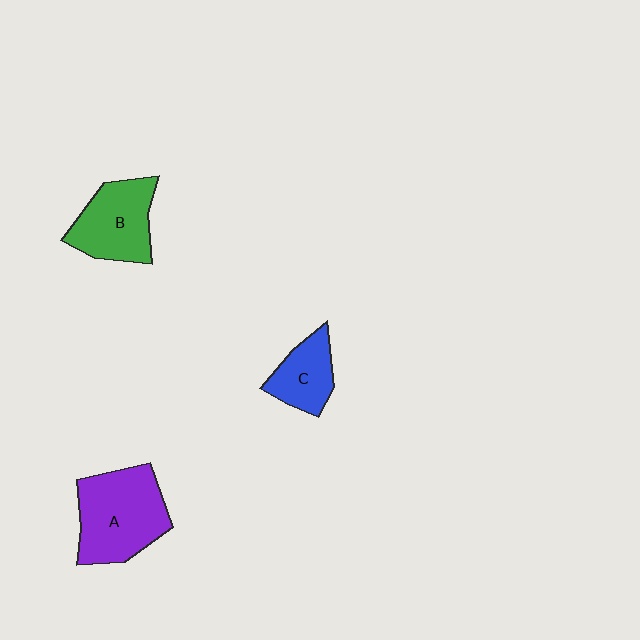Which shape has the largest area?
Shape A (purple).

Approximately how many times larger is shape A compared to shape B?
Approximately 1.3 times.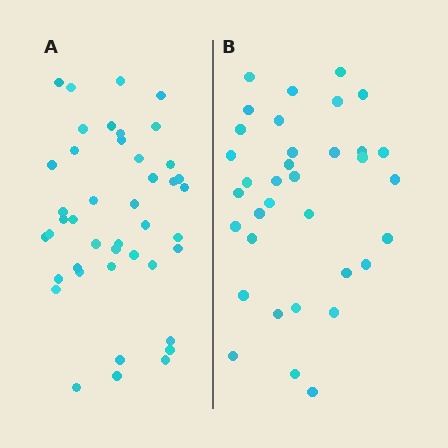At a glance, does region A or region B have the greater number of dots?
Region A (the left region) has more dots.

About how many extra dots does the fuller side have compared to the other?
Region A has roughly 8 or so more dots than region B.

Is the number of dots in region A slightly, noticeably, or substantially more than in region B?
Region A has only slightly more — the two regions are fairly close. The ratio is roughly 1.2 to 1.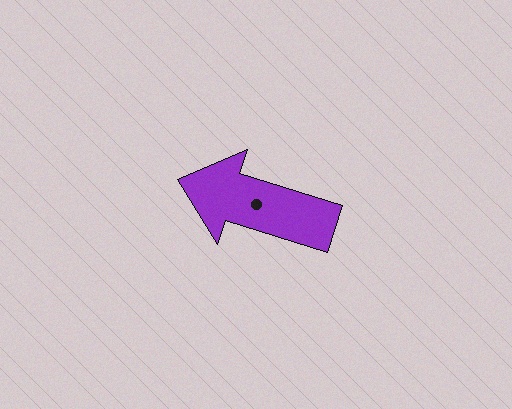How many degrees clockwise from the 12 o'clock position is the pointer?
Approximately 287 degrees.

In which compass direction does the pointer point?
West.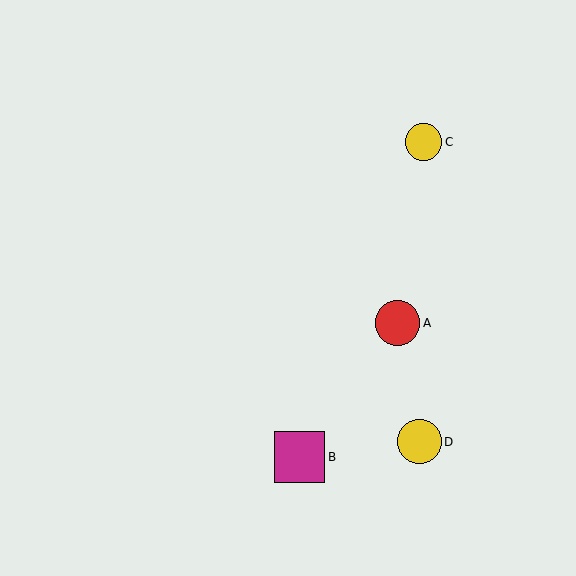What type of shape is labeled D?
Shape D is a yellow circle.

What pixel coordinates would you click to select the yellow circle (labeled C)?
Click at (423, 142) to select the yellow circle C.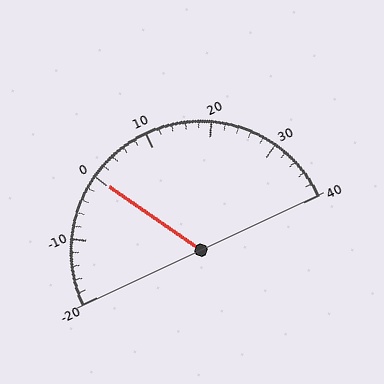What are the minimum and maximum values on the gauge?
The gauge ranges from -20 to 40.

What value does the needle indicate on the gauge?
The needle indicates approximately 0.